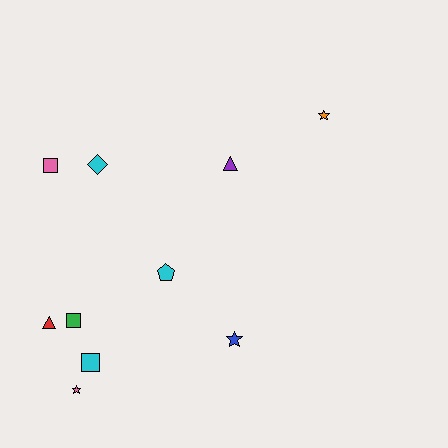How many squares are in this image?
There are 3 squares.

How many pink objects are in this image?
There are 2 pink objects.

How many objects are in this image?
There are 10 objects.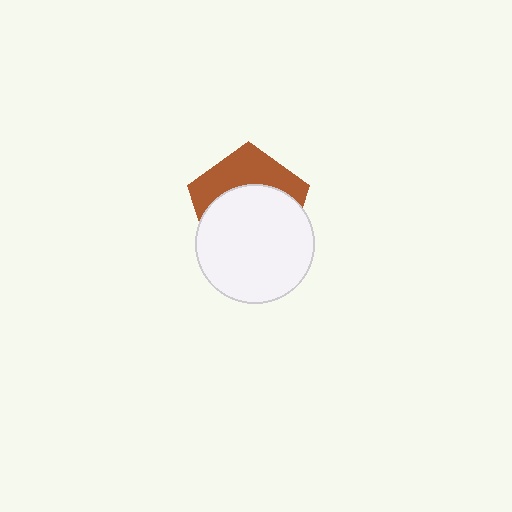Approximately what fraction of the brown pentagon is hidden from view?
Roughly 62% of the brown pentagon is hidden behind the white circle.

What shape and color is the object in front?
The object in front is a white circle.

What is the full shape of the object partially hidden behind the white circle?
The partially hidden object is a brown pentagon.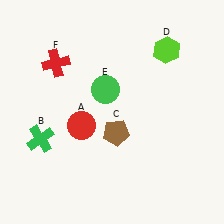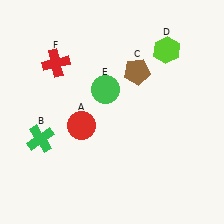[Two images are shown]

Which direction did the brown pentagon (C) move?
The brown pentagon (C) moved up.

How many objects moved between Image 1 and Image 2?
1 object moved between the two images.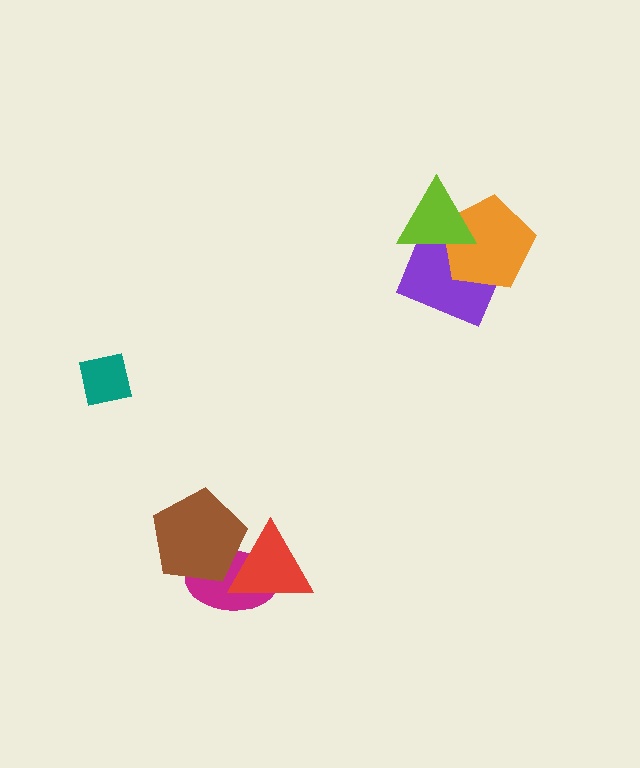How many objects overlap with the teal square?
0 objects overlap with the teal square.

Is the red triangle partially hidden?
Yes, it is partially covered by another shape.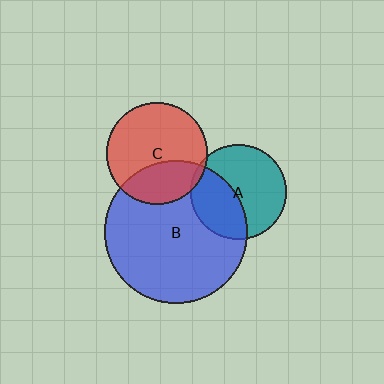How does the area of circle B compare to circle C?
Approximately 2.0 times.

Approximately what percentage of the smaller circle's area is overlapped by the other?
Approximately 5%.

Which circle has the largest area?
Circle B (blue).